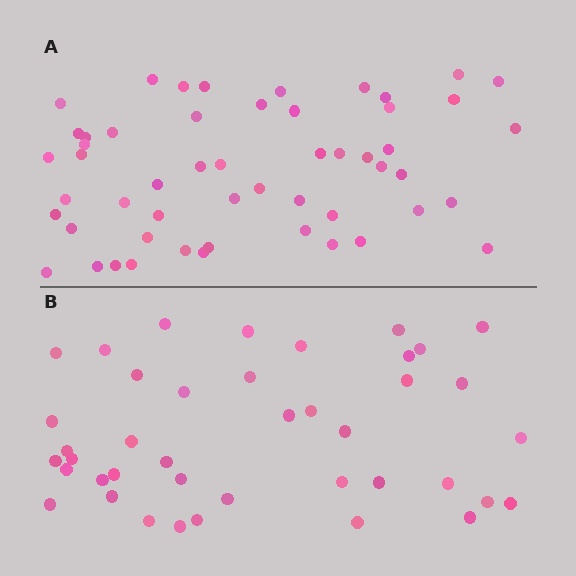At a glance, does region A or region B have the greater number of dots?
Region A (the top region) has more dots.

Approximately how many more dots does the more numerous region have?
Region A has roughly 12 or so more dots than region B.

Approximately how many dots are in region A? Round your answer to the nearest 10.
About 50 dots. (The exact count is 53, which rounds to 50.)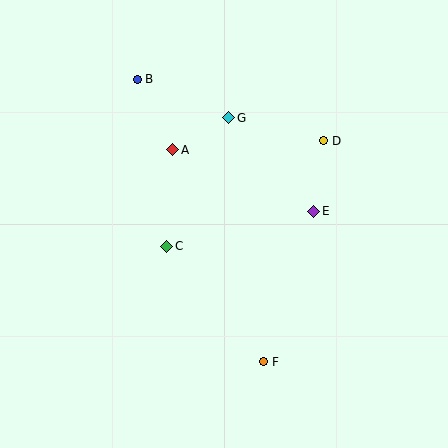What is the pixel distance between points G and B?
The distance between G and B is 99 pixels.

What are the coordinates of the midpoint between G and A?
The midpoint between G and A is at (201, 134).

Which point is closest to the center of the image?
Point C at (167, 246) is closest to the center.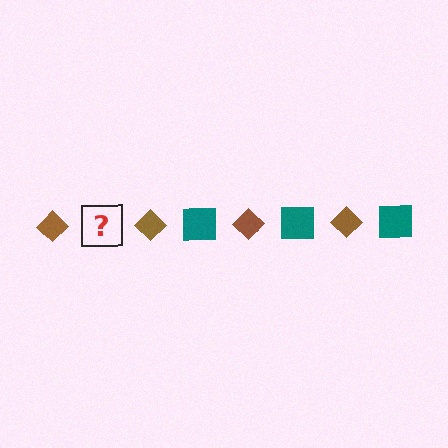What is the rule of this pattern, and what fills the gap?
The rule is that the pattern alternates between brown diamond and teal square. The gap should be filled with a teal square.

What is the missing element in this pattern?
The missing element is a teal square.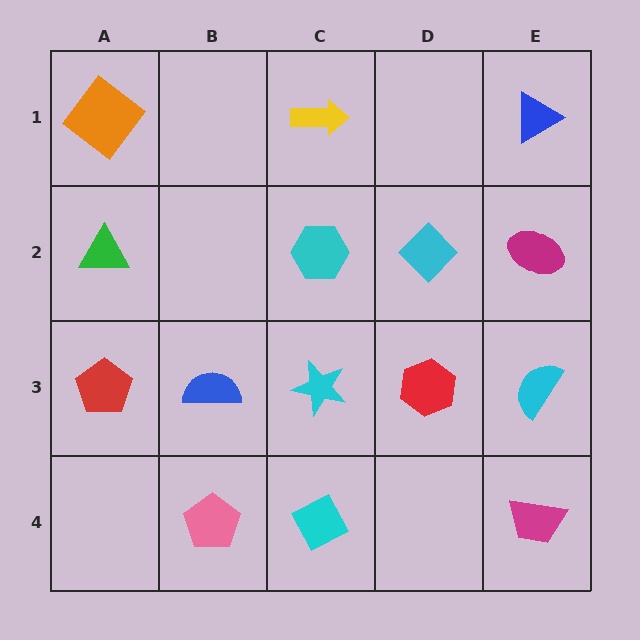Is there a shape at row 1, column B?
No, that cell is empty.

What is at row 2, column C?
A cyan hexagon.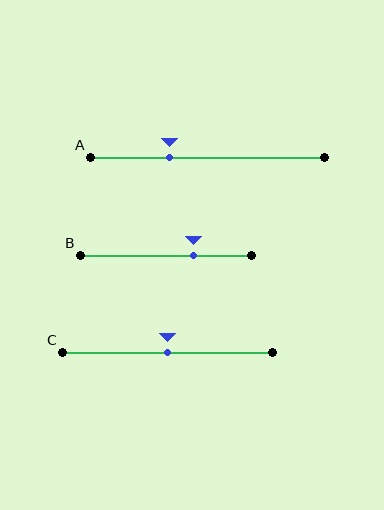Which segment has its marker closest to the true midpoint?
Segment C has its marker closest to the true midpoint.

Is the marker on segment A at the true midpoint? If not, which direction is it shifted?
No, the marker on segment A is shifted to the left by about 16% of the segment length.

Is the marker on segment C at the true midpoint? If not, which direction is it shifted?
Yes, the marker on segment C is at the true midpoint.